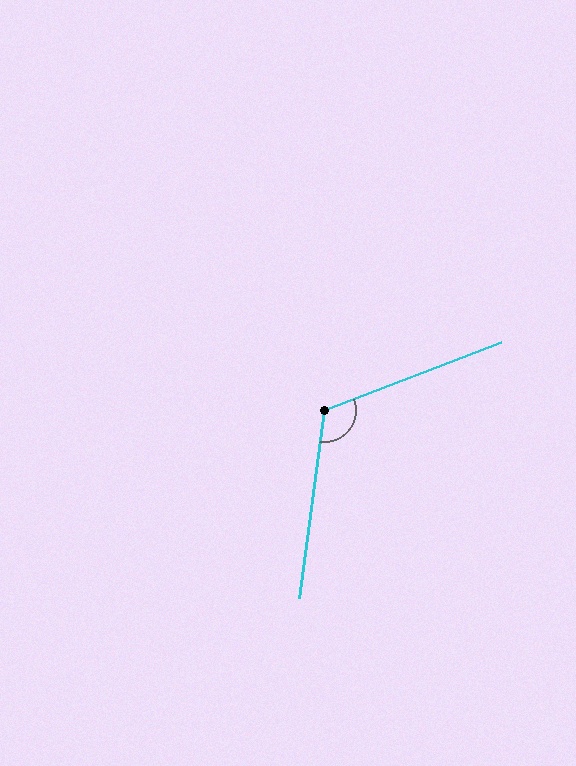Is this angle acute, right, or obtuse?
It is obtuse.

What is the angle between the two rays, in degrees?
Approximately 119 degrees.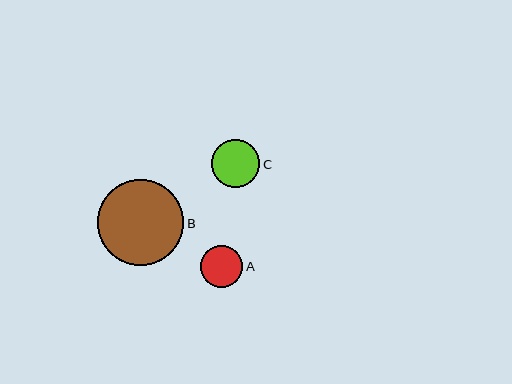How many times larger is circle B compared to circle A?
Circle B is approximately 2.0 times the size of circle A.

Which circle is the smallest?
Circle A is the smallest with a size of approximately 42 pixels.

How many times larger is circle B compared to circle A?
Circle B is approximately 2.0 times the size of circle A.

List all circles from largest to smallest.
From largest to smallest: B, C, A.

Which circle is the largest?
Circle B is the largest with a size of approximately 86 pixels.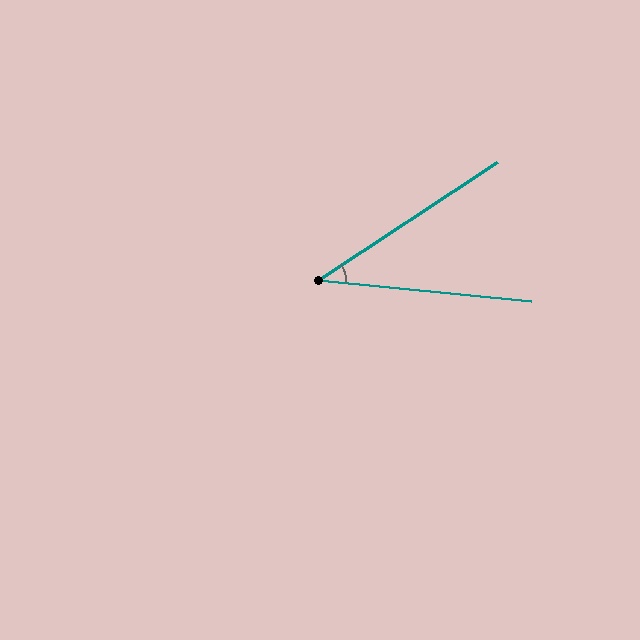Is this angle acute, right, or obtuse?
It is acute.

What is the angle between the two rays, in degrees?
Approximately 39 degrees.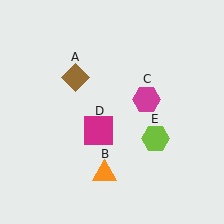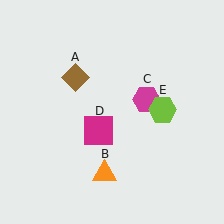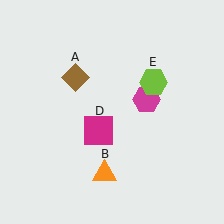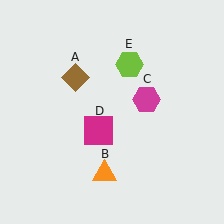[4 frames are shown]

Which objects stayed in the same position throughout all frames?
Brown diamond (object A) and orange triangle (object B) and magenta hexagon (object C) and magenta square (object D) remained stationary.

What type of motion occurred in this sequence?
The lime hexagon (object E) rotated counterclockwise around the center of the scene.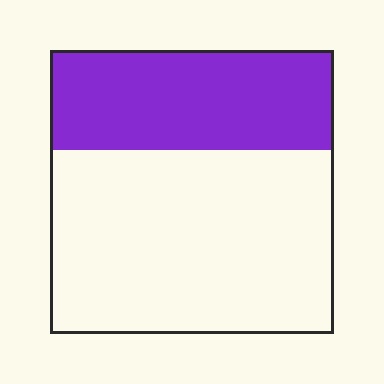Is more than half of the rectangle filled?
No.